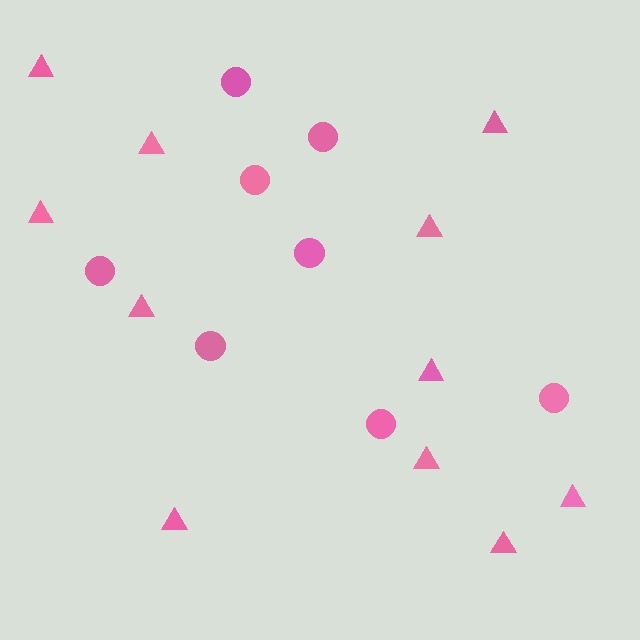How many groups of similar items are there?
There are 2 groups: one group of triangles (11) and one group of circles (8).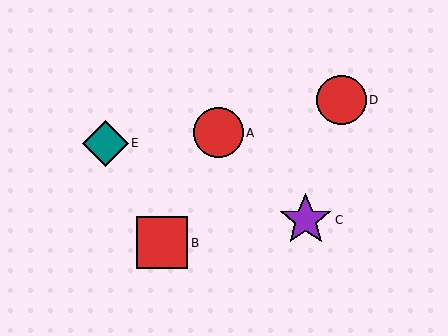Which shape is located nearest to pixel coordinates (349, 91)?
The red circle (labeled D) at (341, 100) is nearest to that location.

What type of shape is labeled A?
Shape A is a red circle.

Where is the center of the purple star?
The center of the purple star is at (306, 220).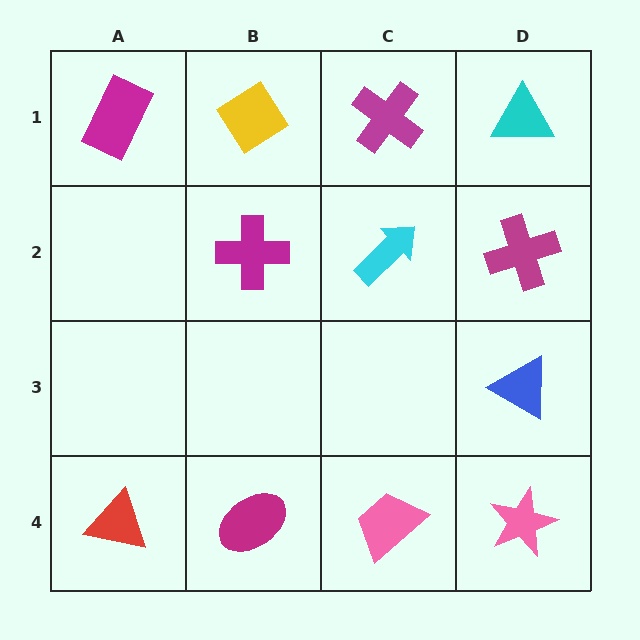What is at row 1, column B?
A yellow diamond.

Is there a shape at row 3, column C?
No, that cell is empty.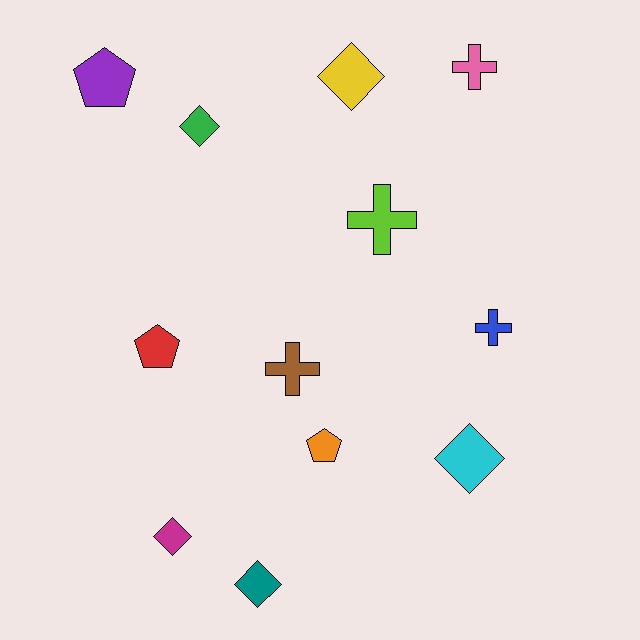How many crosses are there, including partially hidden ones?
There are 4 crosses.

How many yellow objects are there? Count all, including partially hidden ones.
There is 1 yellow object.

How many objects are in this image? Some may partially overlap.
There are 12 objects.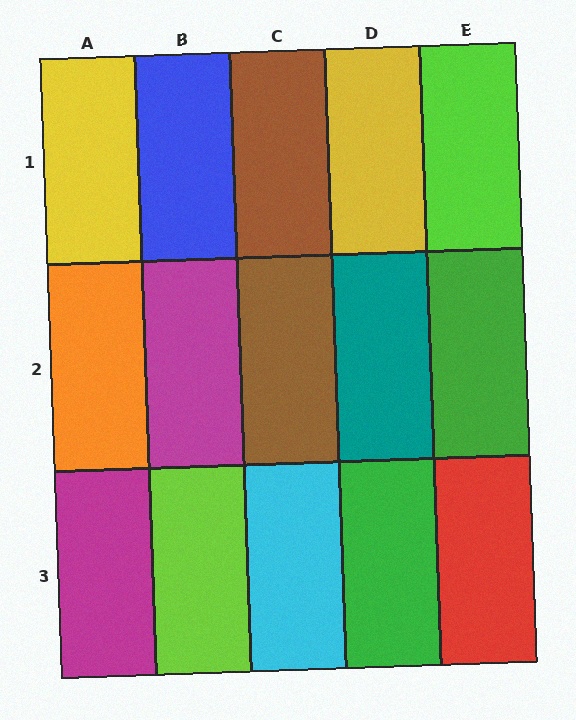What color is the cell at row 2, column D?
Teal.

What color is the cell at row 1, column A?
Yellow.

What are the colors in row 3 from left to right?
Magenta, lime, cyan, green, red.